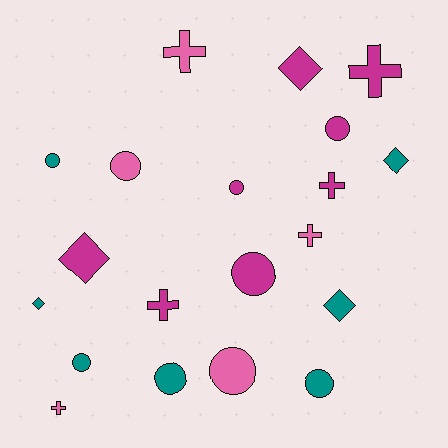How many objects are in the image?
There are 20 objects.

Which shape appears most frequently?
Circle, with 9 objects.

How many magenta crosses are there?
There are 3 magenta crosses.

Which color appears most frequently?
Magenta, with 8 objects.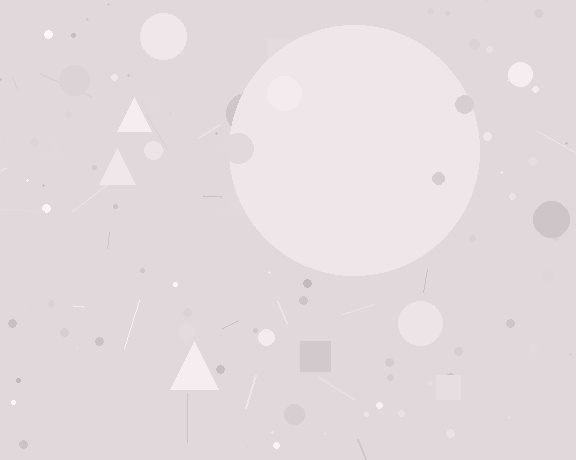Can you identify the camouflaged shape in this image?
The camouflaged shape is a circle.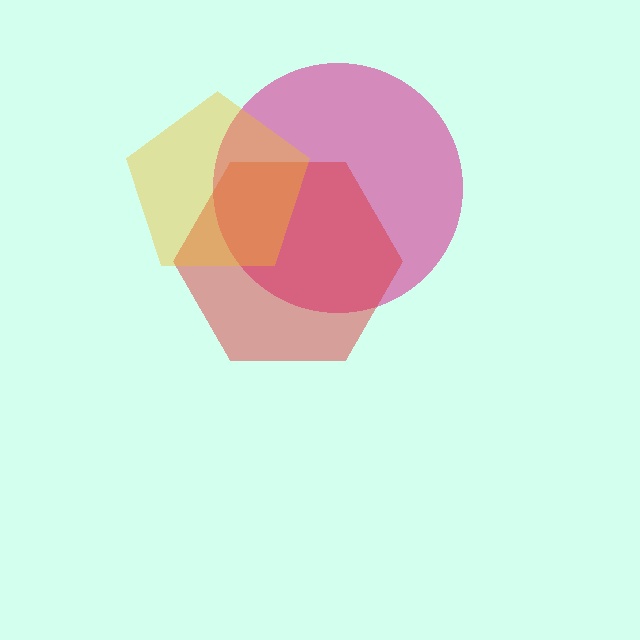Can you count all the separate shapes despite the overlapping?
Yes, there are 3 separate shapes.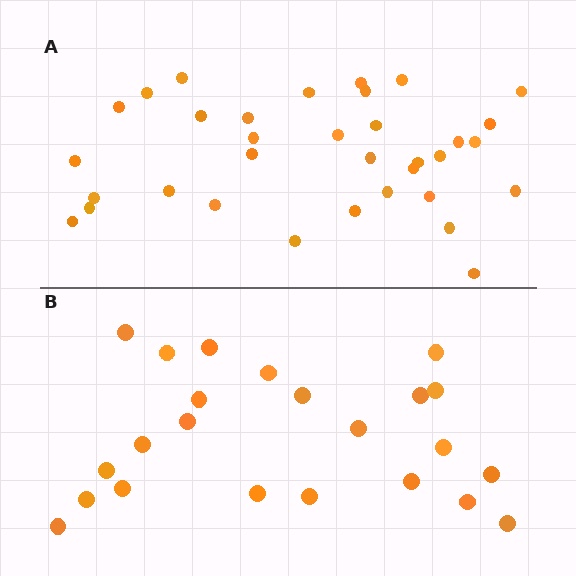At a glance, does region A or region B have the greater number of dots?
Region A (the top region) has more dots.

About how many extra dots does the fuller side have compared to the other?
Region A has roughly 12 or so more dots than region B.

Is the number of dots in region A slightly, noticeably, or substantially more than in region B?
Region A has substantially more. The ratio is roughly 1.5 to 1.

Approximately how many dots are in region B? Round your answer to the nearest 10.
About 20 dots. (The exact count is 23, which rounds to 20.)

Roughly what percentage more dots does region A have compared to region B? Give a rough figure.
About 50% more.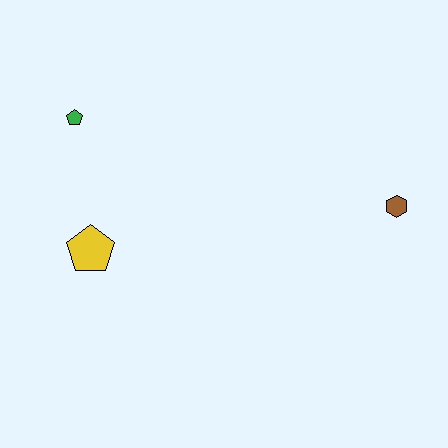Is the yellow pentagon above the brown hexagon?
No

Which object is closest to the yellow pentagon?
The green pentagon is closest to the yellow pentagon.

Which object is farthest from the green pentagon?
The brown hexagon is farthest from the green pentagon.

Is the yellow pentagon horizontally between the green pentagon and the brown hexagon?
Yes